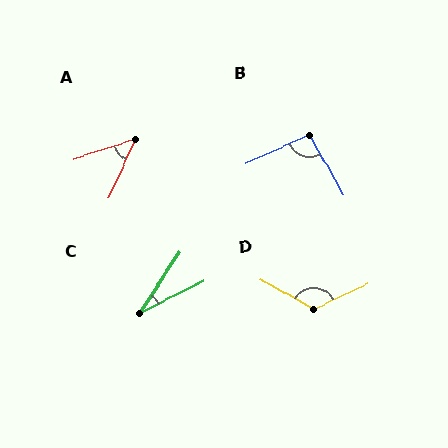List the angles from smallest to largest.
C (30°), A (47°), B (95°), D (125°).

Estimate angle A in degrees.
Approximately 47 degrees.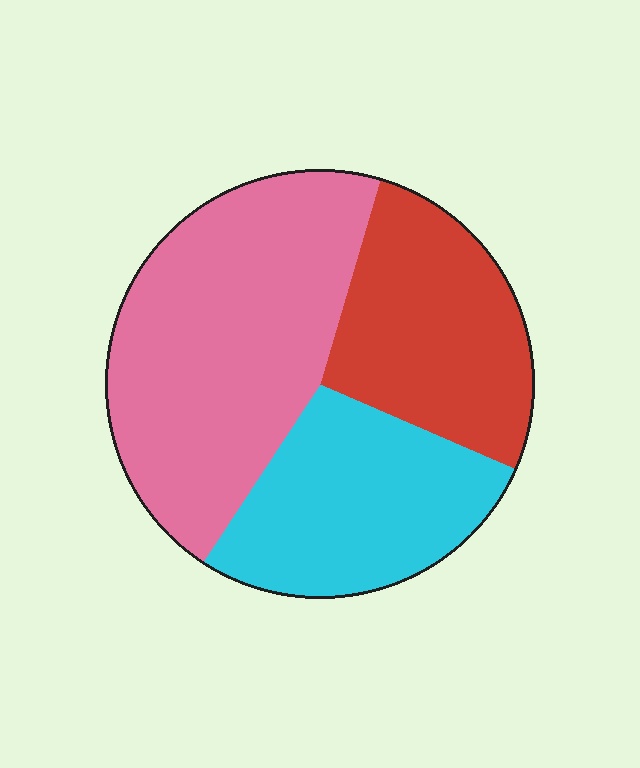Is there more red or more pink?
Pink.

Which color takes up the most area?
Pink, at roughly 45%.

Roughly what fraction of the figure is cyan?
Cyan covers roughly 30% of the figure.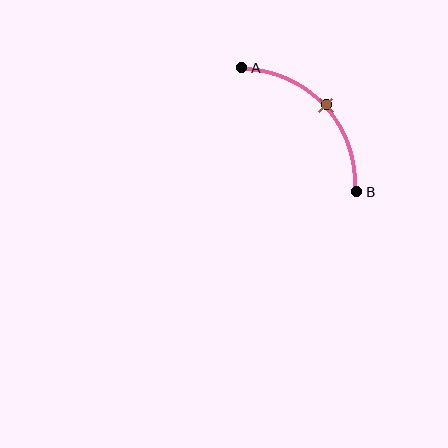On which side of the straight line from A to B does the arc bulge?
The arc bulges above and to the right of the straight line connecting A and B.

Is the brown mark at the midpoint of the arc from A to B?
Yes. The brown mark lies on the arc at equal arc-length from both A and B — it is the arc midpoint.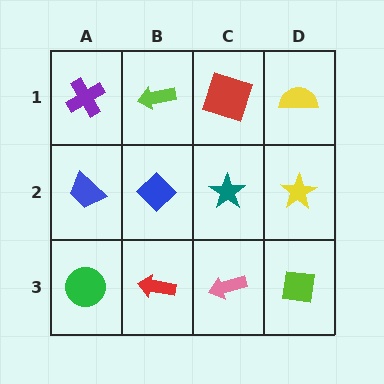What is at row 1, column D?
A yellow semicircle.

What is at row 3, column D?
A lime square.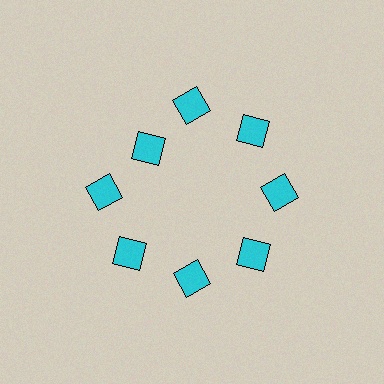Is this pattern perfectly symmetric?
No. The 8 cyan squares are arranged in a ring, but one element near the 10 o'clock position is pulled inward toward the center, breaking the 8-fold rotational symmetry.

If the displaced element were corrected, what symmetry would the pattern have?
It would have 8-fold rotational symmetry — the pattern would map onto itself every 45 degrees.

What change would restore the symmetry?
The symmetry would be restored by moving it outward, back onto the ring so that all 8 squares sit at equal angles and equal distance from the center.